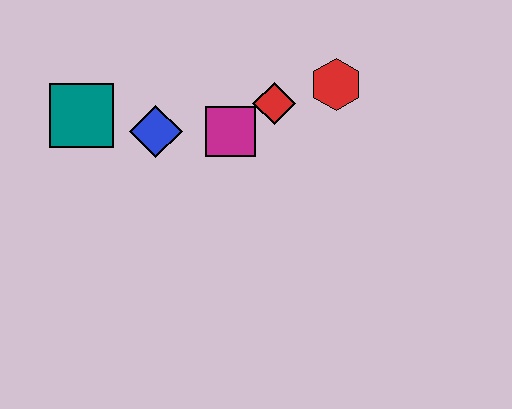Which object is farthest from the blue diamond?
The red hexagon is farthest from the blue diamond.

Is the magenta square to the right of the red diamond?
No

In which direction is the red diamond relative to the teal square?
The red diamond is to the right of the teal square.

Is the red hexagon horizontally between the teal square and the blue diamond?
No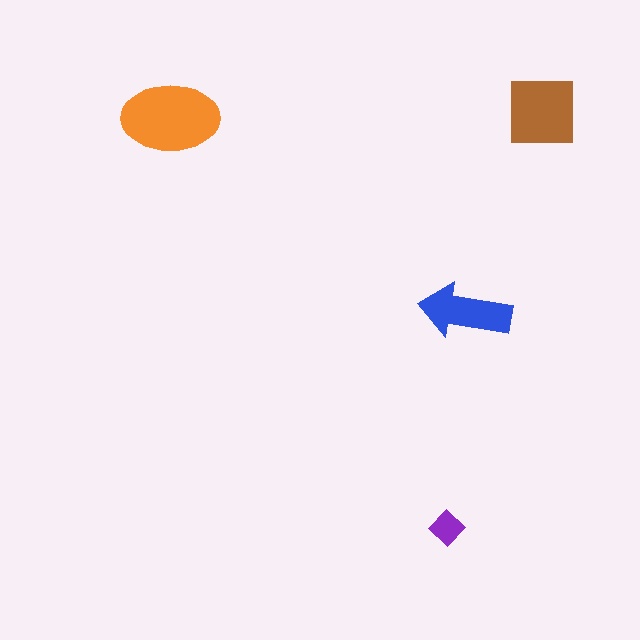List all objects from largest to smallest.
The orange ellipse, the brown square, the blue arrow, the purple diamond.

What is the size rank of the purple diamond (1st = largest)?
4th.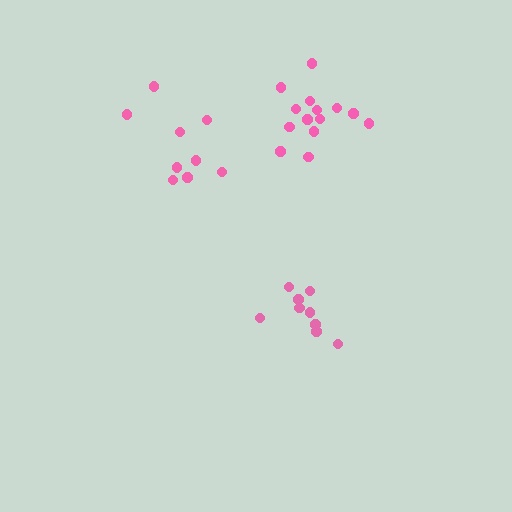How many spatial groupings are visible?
There are 3 spatial groupings.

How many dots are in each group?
Group 1: 9 dots, Group 2: 14 dots, Group 3: 9 dots (32 total).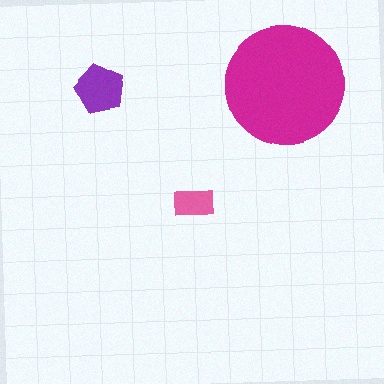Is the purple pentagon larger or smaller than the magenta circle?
Smaller.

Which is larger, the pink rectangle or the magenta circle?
The magenta circle.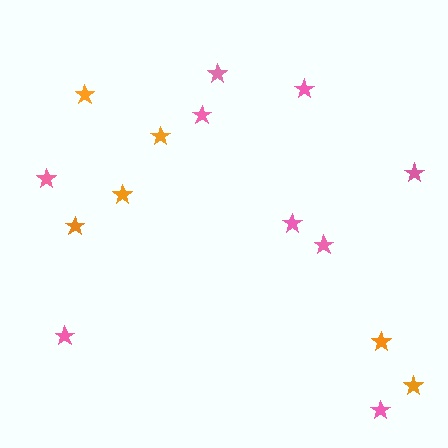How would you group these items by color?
There are 2 groups: one group of pink stars (9) and one group of orange stars (6).